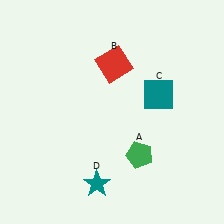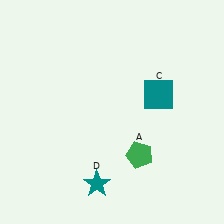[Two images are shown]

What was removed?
The red square (B) was removed in Image 2.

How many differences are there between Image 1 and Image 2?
There is 1 difference between the two images.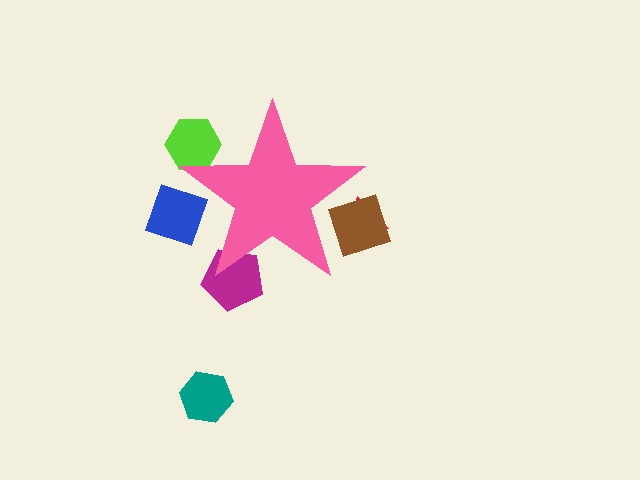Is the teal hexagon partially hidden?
No, the teal hexagon is fully visible.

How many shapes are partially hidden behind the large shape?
5 shapes are partially hidden.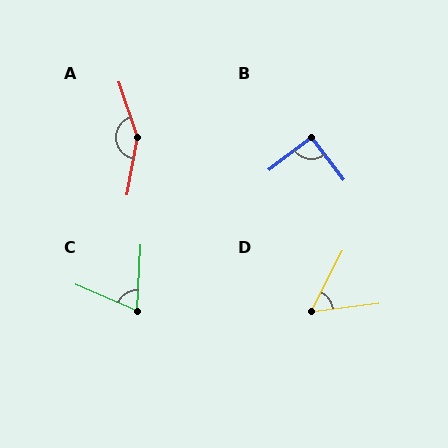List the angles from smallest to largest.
D (55°), C (70°), B (90°), A (151°).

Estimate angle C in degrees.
Approximately 70 degrees.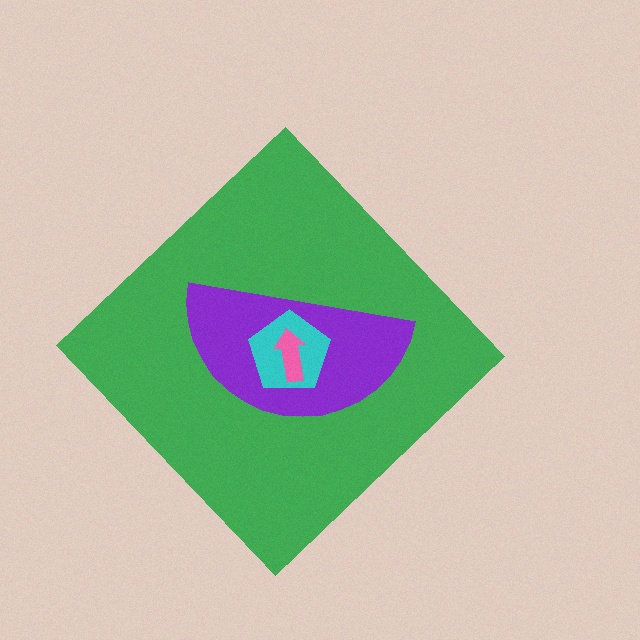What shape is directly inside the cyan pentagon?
The pink arrow.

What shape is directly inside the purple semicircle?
The cyan pentagon.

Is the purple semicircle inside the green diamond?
Yes.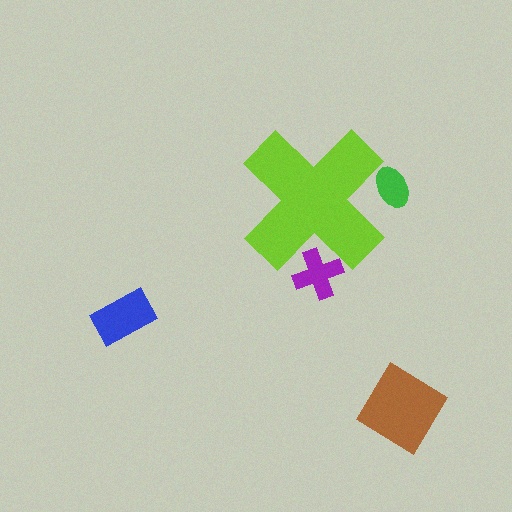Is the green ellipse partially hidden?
Yes, the green ellipse is partially hidden behind the lime cross.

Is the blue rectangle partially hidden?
No, the blue rectangle is fully visible.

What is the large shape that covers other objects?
A lime cross.